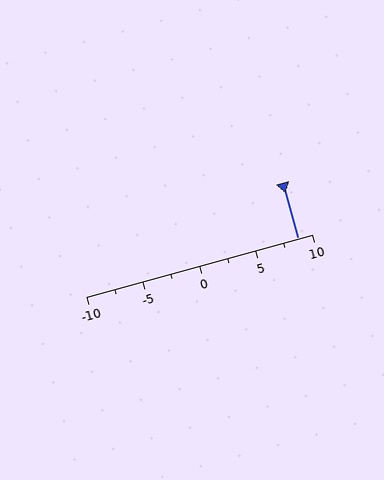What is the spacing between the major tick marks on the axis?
The major ticks are spaced 5 apart.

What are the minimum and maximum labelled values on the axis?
The axis runs from -10 to 10.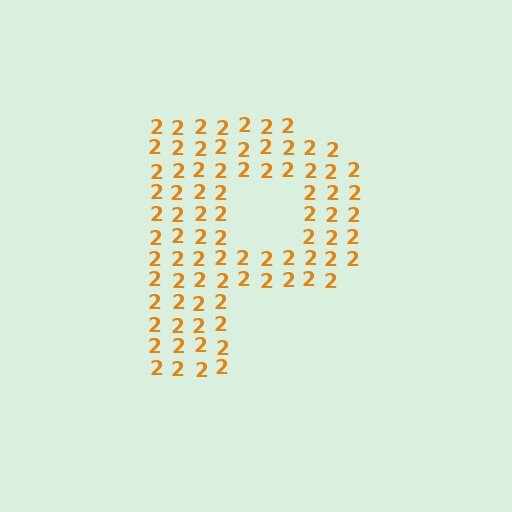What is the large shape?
The large shape is the letter P.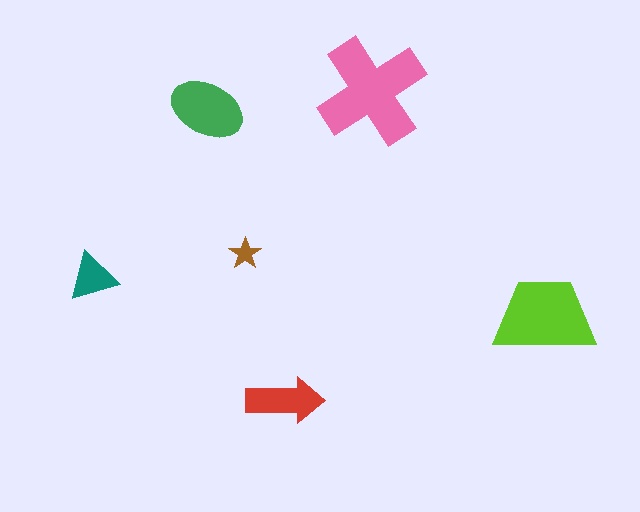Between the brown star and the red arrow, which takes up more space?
The red arrow.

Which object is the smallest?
The brown star.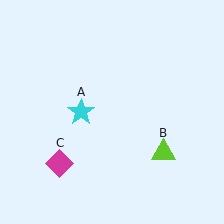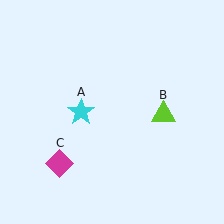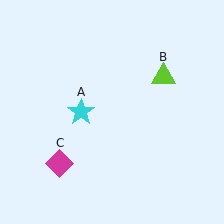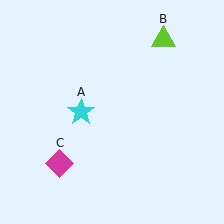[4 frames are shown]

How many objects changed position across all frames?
1 object changed position: lime triangle (object B).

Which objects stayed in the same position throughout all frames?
Cyan star (object A) and magenta diamond (object C) remained stationary.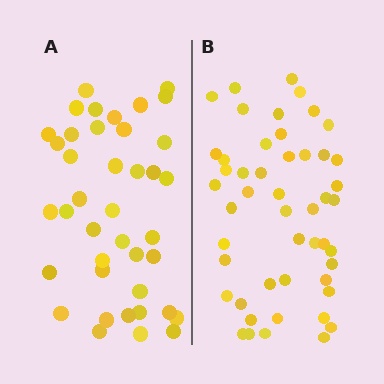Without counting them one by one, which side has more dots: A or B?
Region B (the right region) has more dots.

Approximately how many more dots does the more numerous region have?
Region B has roughly 8 or so more dots than region A.